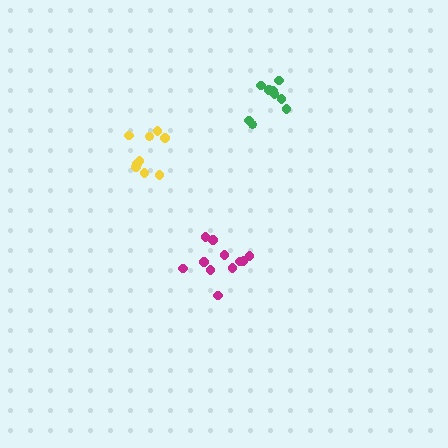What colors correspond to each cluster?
The clusters are colored: magenta, green, yellow.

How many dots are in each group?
Group 1: 11 dots, Group 2: 9 dots, Group 3: 9 dots (29 total).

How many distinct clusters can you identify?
There are 3 distinct clusters.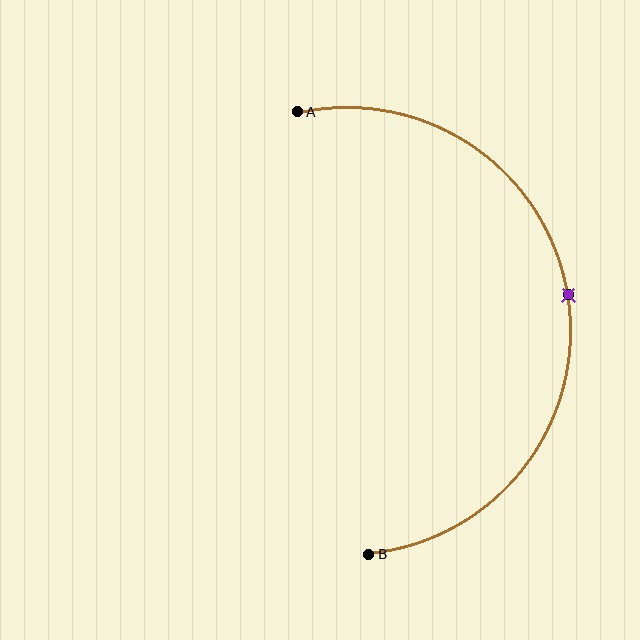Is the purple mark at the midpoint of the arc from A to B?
Yes. The purple mark lies on the arc at equal arc-length from both A and B — it is the arc midpoint.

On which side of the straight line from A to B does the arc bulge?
The arc bulges to the right of the straight line connecting A and B.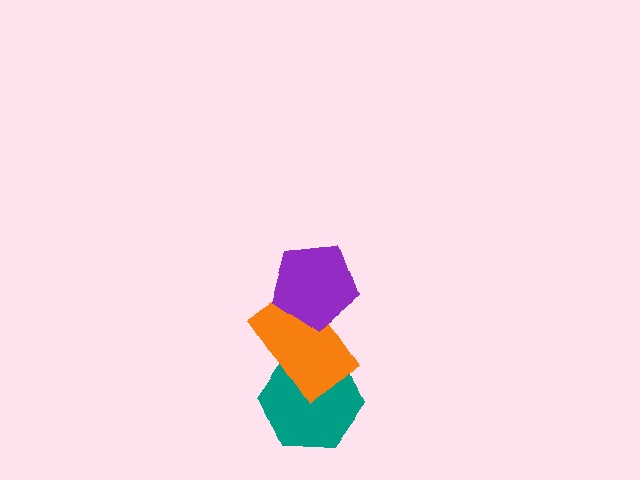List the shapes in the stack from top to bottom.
From top to bottom: the purple pentagon, the orange rectangle, the teal hexagon.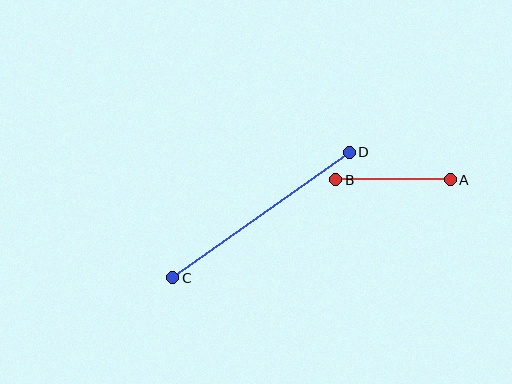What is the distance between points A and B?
The distance is approximately 115 pixels.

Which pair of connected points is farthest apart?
Points C and D are farthest apart.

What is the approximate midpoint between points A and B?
The midpoint is at approximately (393, 180) pixels.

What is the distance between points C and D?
The distance is approximately 216 pixels.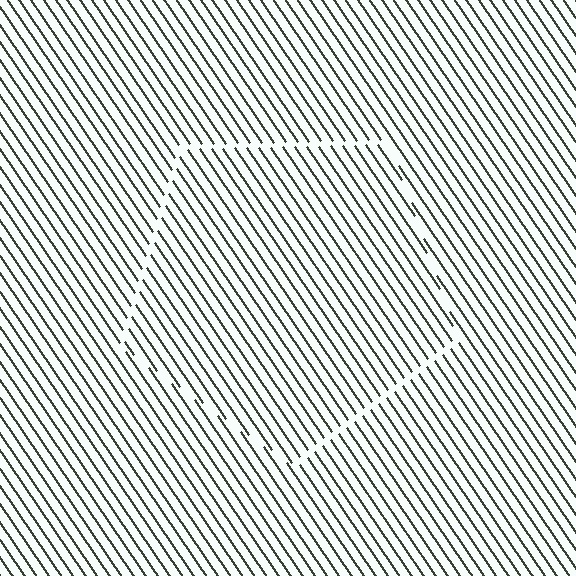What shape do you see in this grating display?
An illusory pentagon. The interior of the shape contains the same grating, shifted by half a period — the contour is defined by the phase discontinuity where line-ends from the inner and outer gratings abut.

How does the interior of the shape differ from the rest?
The interior of the shape contains the same grating, shifted by half a period — the contour is defined by the phase discontinuity where line-ends from the inner and outer gratings abut.